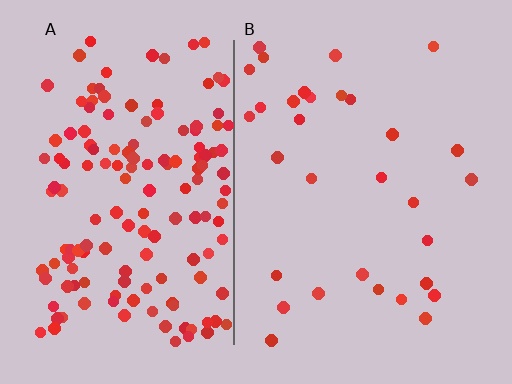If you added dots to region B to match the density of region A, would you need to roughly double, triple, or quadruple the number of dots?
Approximately quadruple.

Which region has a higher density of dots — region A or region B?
A (the left).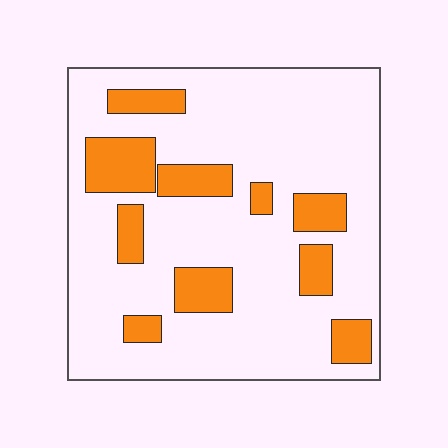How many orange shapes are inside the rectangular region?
10.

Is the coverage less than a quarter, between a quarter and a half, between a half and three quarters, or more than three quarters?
Less than a quarter.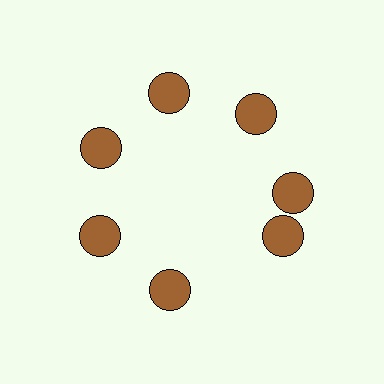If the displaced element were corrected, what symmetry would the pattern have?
It would have 7-fold rotational symmetry — the pattern would map onto itself every 51 degrees.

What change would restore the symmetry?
The symmetry would be restored by rotating it back into even spacing with its neighbors so that all 7 circles sit at equal angles and equal distance from the center.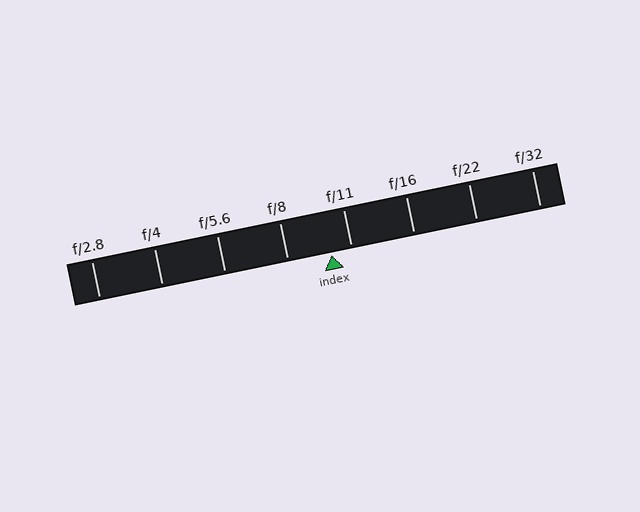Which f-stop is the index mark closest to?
The index mark is closest to f/11.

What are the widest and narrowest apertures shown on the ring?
The widest aperture shown is f/2.8 and the narrowest is f/32.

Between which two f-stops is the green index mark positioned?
The index mark is between f/8 and f/11.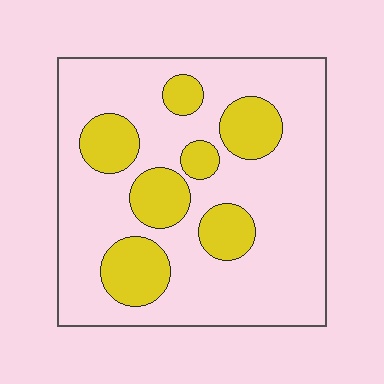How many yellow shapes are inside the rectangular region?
7.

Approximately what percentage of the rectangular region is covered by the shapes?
Approximately 25%.